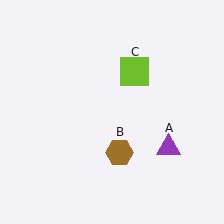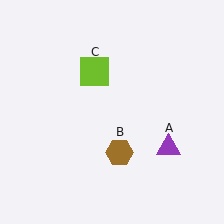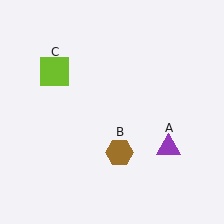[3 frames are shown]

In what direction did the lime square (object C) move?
The lime square (object C) moved left.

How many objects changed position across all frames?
1 object changed position: lime square (object C).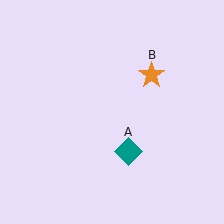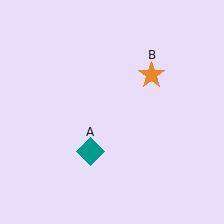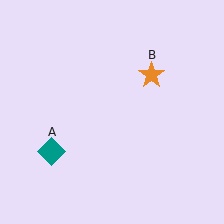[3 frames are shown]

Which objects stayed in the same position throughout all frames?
Orange star (object B) remained stationary.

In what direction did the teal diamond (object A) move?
The teal diamond (object A) moved left.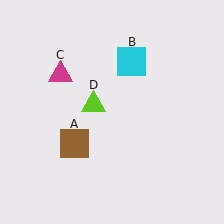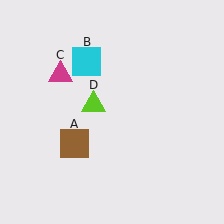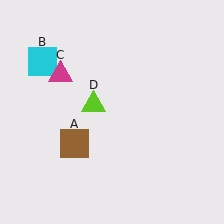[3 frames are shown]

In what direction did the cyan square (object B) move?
The cyan square (object B) moved left.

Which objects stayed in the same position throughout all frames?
Brown square (object A) and magenta triangle (object C) and lime triangle (object D) remained stationary.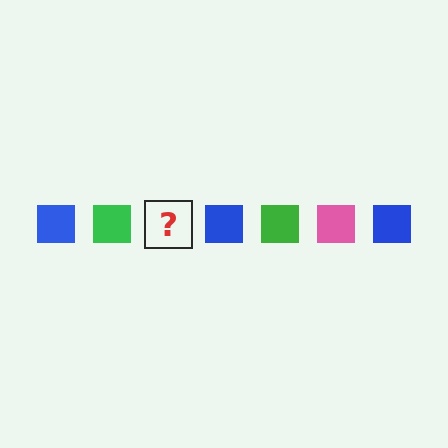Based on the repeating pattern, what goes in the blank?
The blank should be a pink square.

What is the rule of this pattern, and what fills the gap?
The rule is that the pattern cycles through blue, green, pink squares. The gap should be filled with a pink square.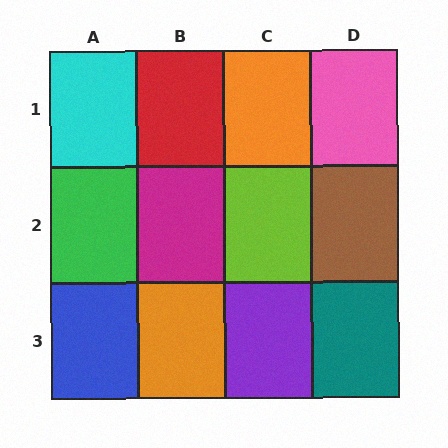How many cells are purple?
1 cell is purple.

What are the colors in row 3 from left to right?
Blue, orange, purple, teal.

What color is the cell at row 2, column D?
Brown.